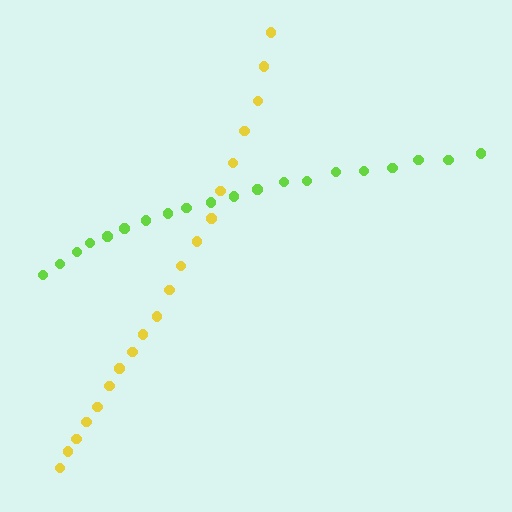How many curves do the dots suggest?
There are 2 distinct paths.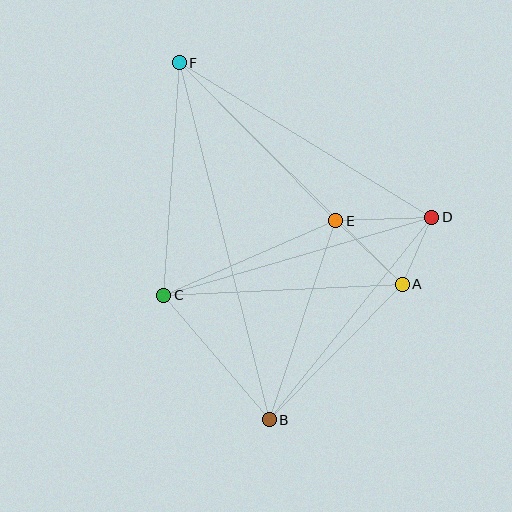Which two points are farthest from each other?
Points B and F are farthest from each other.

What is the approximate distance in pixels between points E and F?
The distance between E and F is approximately 222 pixels.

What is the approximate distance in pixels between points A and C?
The distance between A and C is approximately 239 pixels.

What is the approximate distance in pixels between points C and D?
The distance between C and D is approximately 279 pixels.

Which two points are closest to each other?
Points A and D are closest to each other.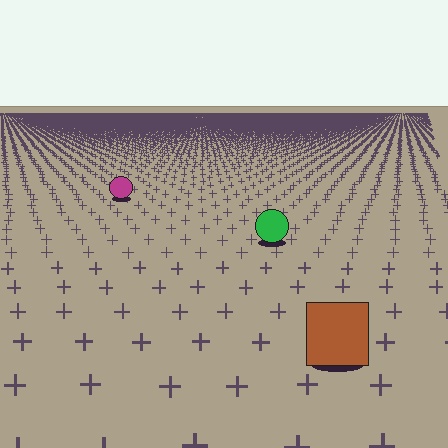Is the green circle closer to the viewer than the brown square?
No. The brown square is closer — you can tell from the texture gradient: the ground texture is coarser near it.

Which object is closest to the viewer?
The brown square is closest. The texture marks near it are larger and more spread out.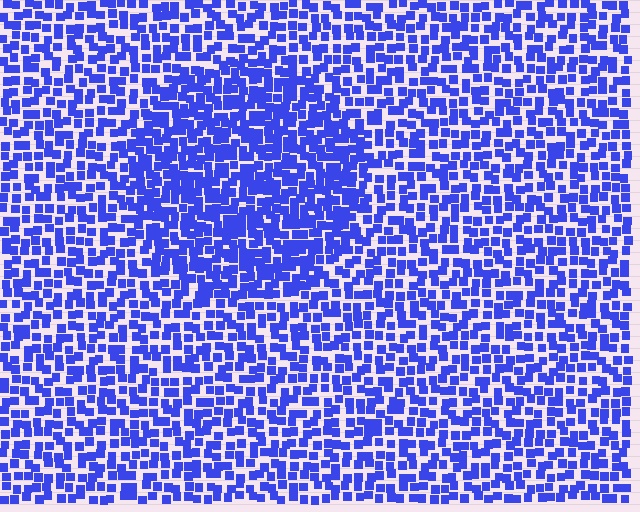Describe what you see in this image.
The image contains small blue elements arranged at two different densities. A circle-shaped region is visible where the elements are more densely packed than the surrounding area.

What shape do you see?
I see a circle.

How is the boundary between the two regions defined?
The boundary is defined by a change in element density (approximately 1.6x ratio). All elements are the same color, size, and shape.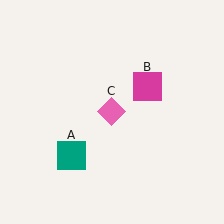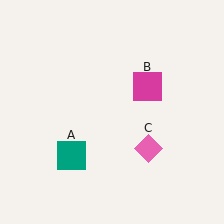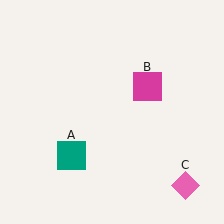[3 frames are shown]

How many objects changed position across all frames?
1 object changed position: pink diamond (object C).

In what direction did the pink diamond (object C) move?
The pink diamond (object C) moved down and to the right.